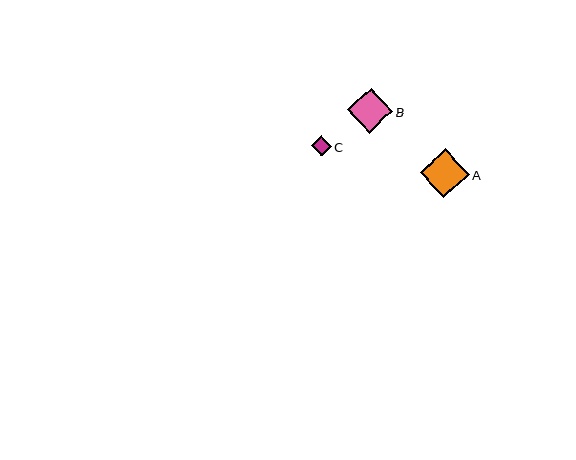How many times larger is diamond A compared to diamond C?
Diamond A is approximately 2.4 times the size of diamond C.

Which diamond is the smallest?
Diamond C is the smallest with a size of approximately 20 pixels.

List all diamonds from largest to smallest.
From largest to smallest: A, B, C.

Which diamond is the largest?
Diamond A is the largest with a size of approximately 49 pixels.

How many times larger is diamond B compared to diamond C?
Diamond B is approximately 2.2 times the size of diamond C.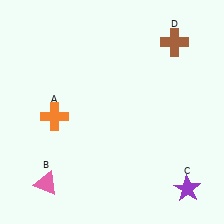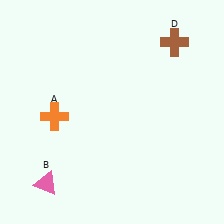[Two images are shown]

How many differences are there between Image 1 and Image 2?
There is 1 difference between the two images.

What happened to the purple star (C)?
The purple star (C) was removed in Image 2. It was in the bottom-right area of Image 1.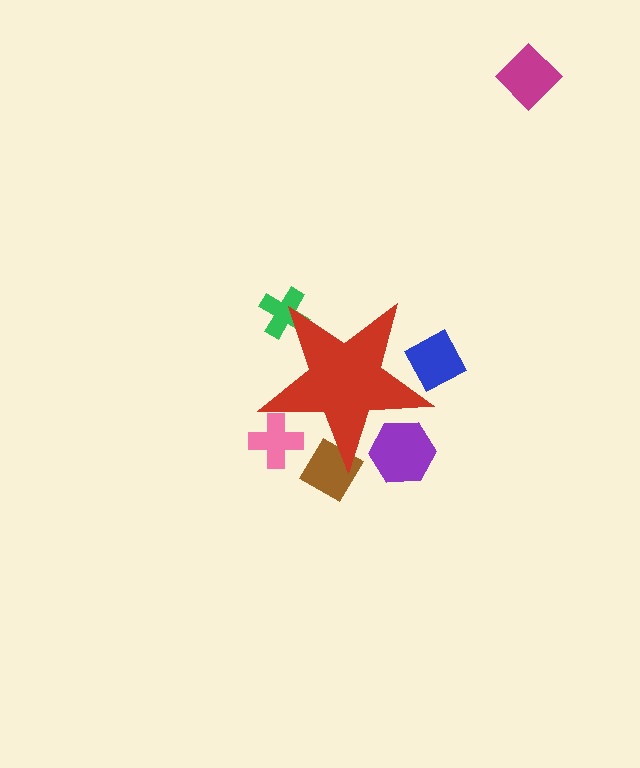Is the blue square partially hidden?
Yes, the blue square is partially hidden behind the red star.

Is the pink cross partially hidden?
Yes, the pink cross is partially hidden behind the red star.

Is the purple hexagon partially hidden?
Yes, the purple hexagon is partially hidden behind the red star.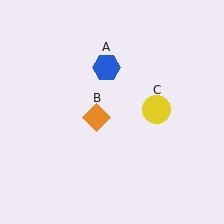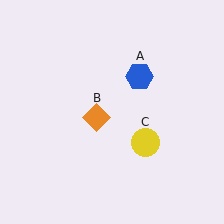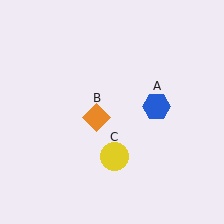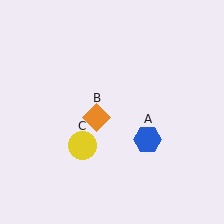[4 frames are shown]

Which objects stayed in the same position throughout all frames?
Orange diamond (object B) remained stationary.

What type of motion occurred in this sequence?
The blue hexagon (object A), yellow circle (object C) rotated clockwise around the center of the scene.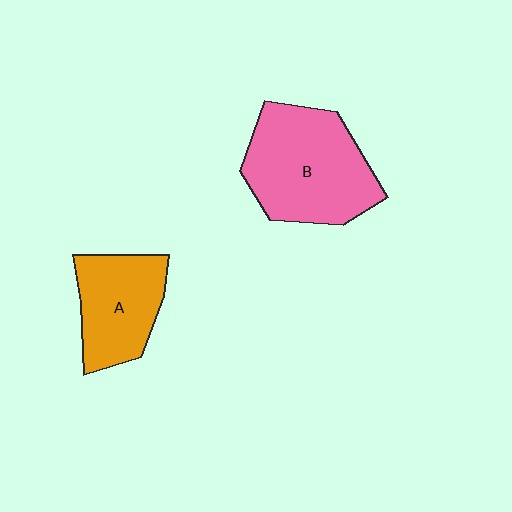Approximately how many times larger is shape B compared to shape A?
Approximately 1.5 times.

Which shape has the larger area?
Shape B (pink).